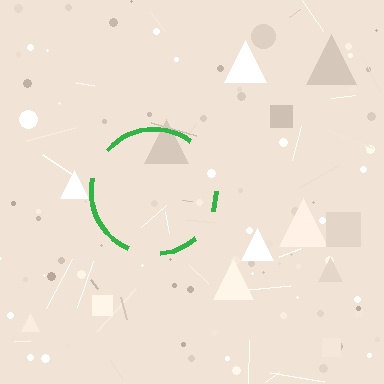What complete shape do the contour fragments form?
The contour fragments form a circle.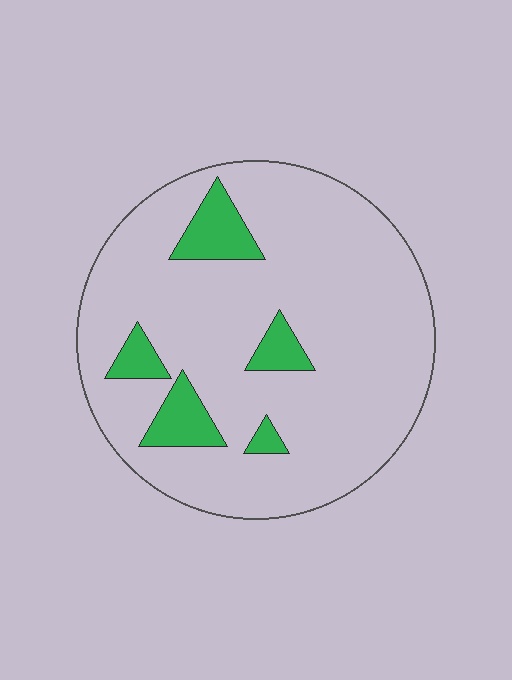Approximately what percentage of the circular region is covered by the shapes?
Approximately 15%.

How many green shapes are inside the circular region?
5.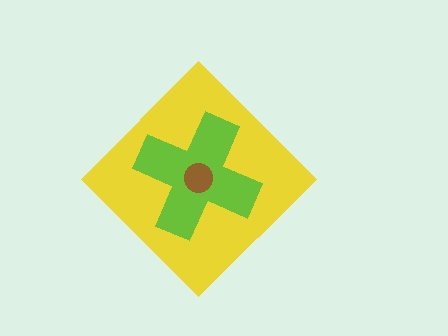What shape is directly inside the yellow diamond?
The lime cross.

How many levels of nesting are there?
3.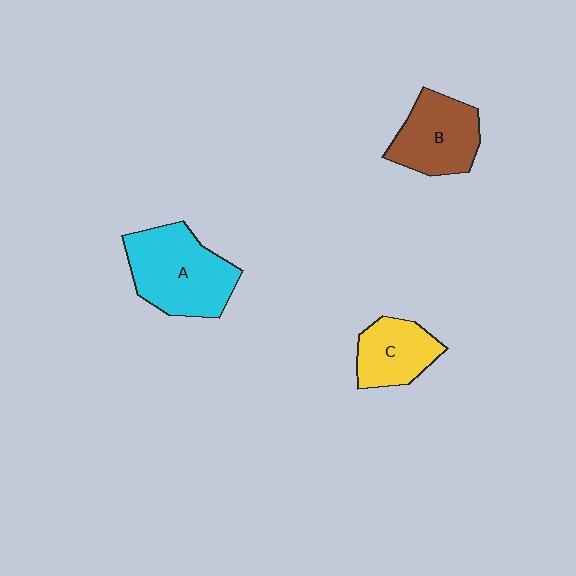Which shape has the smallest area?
Shape C (yellow).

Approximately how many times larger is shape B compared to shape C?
Approximately 1.2 times.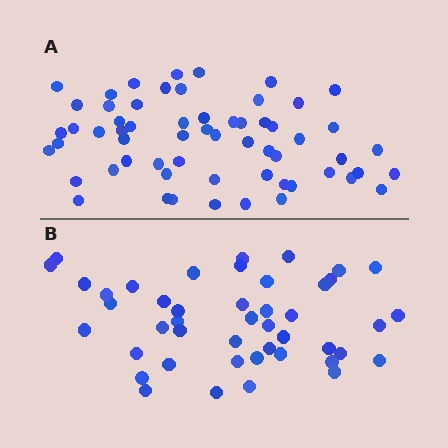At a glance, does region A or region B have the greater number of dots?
Region A (the top region) has more dots.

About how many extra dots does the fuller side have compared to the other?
Region A has approximately 15 more dots than region B.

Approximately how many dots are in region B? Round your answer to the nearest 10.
About 40 dots. (The exact count is 45, which rounds to 40.)